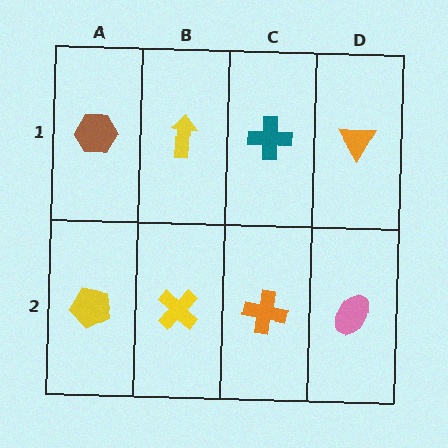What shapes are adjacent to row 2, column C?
A teal cross (row 1, column C), a yellow cross (row 2, column B), a pink ellipse (row 2, column D).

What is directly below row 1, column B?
A yellow cross.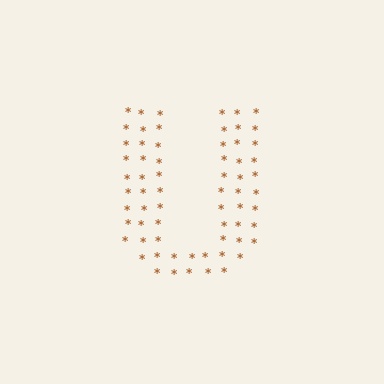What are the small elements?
The small elements are asterisks.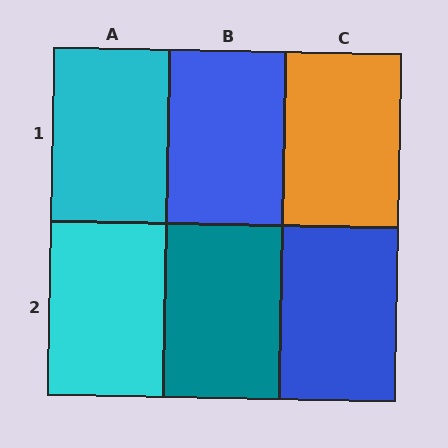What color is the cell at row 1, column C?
Orange.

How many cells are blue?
2 cells are blue.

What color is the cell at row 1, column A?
Cyan.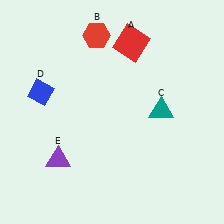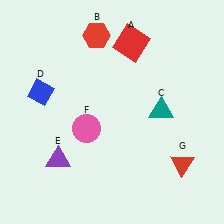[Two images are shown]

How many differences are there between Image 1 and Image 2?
There are 2 differences between the two images.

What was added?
A pink circle (F), a red triangle (G) were added in Image 2.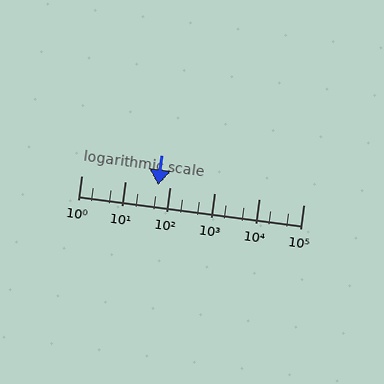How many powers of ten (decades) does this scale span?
The scale spans 5 decades, from 1 to 100000.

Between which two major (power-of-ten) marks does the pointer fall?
The pointer is between 10 and 100.